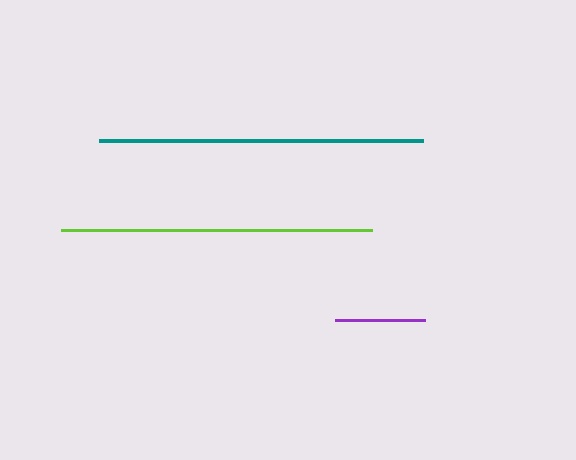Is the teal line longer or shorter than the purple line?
The teal line is longer than the purple line.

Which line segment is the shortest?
The purple line is the shortest at approximately 90 pixels.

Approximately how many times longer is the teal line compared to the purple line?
The teal line is approximately 3.6 times the length of the purple line.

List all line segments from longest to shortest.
From longest to shortest: teal, lime, purple.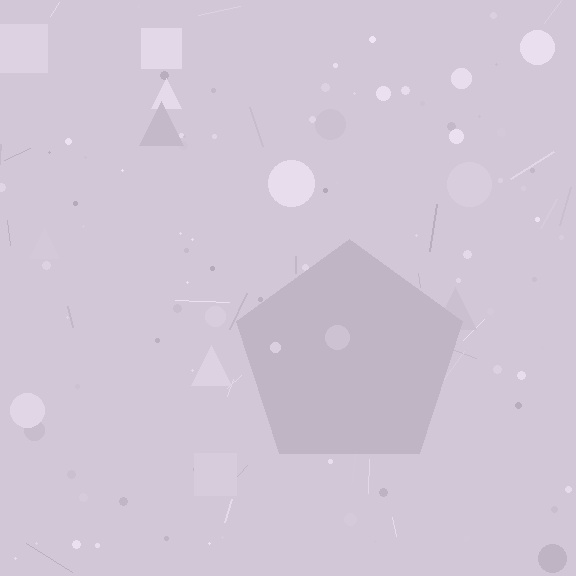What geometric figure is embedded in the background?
A pentagon is embedded in the background.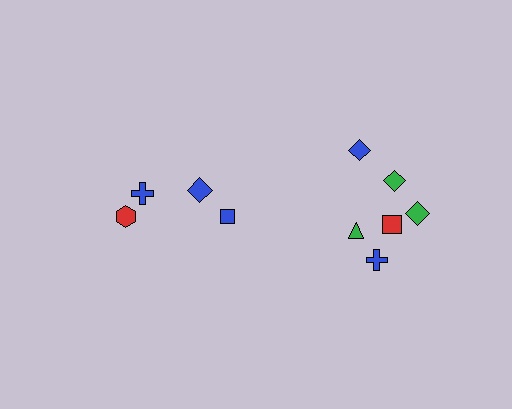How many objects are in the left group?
There are 4 objects.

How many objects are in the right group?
There are 6 objects.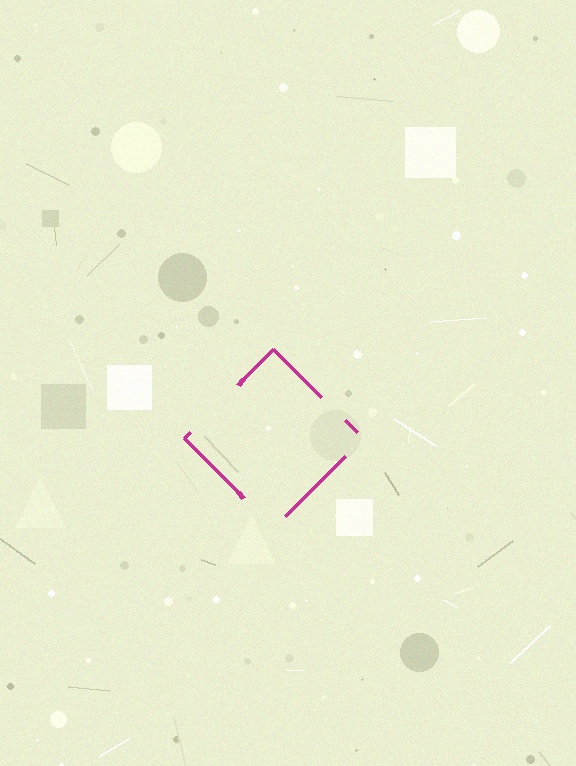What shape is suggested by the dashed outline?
The dashed outline suggests a diamond.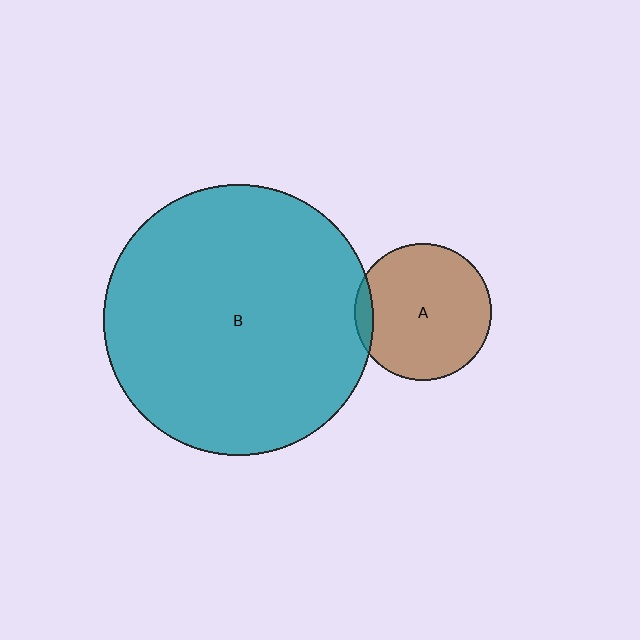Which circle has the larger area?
Circle B (teal).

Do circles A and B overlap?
Yes.